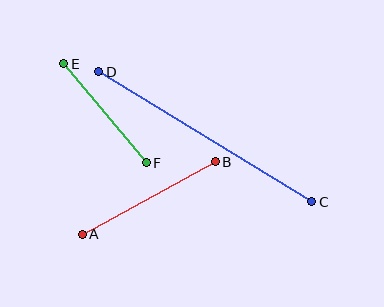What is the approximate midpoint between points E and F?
The midpoint is at approximately (105, 113) pixels.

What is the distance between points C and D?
The distance is approximately 250 pixels.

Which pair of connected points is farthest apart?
Points C and D are farthest apart.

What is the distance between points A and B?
The distance is approximately 152 pixels.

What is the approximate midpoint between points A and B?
The midpoint is at approximately (149, 198) pixels.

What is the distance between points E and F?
The distance is approximately 129 pixels.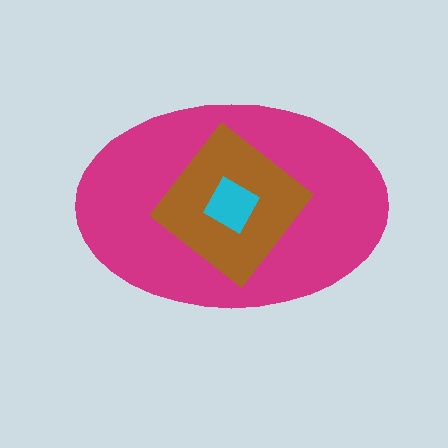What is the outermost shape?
The magenta ellipse.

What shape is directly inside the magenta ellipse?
The brown diamond.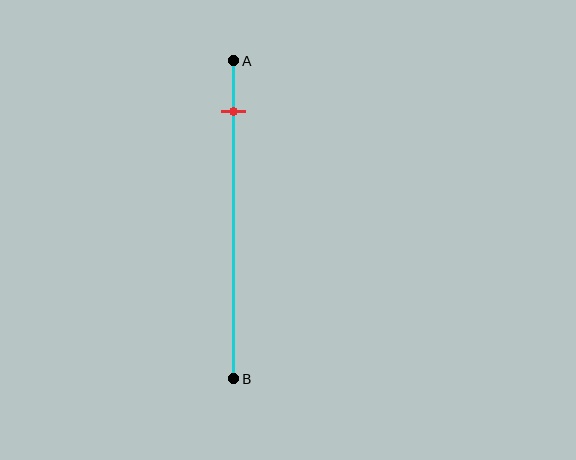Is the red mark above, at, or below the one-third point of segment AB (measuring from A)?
The red mark is above the one-third point of segment AB.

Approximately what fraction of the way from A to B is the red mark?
The red mark is approximately 15% of the way from A to B.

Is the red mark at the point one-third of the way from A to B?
No, the mark is at about 15% from A, not at the 33% one-third point.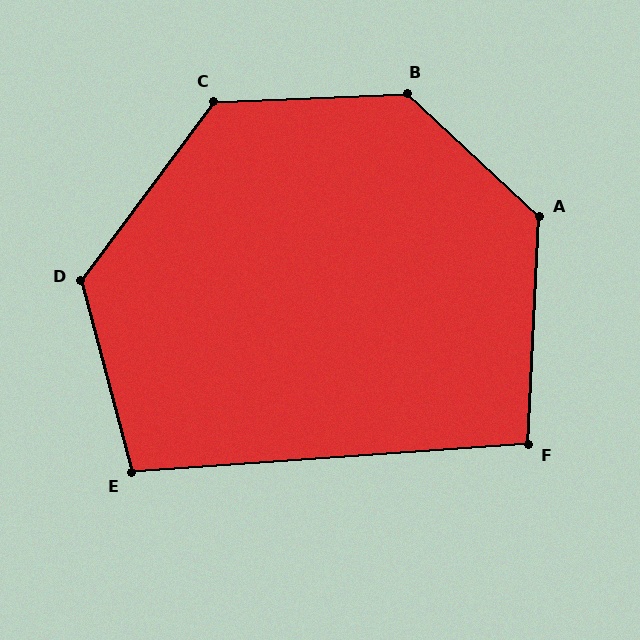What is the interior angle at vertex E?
Approximately 101 degrees (obtuse).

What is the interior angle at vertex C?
Approximately 129 degrees (obtuse).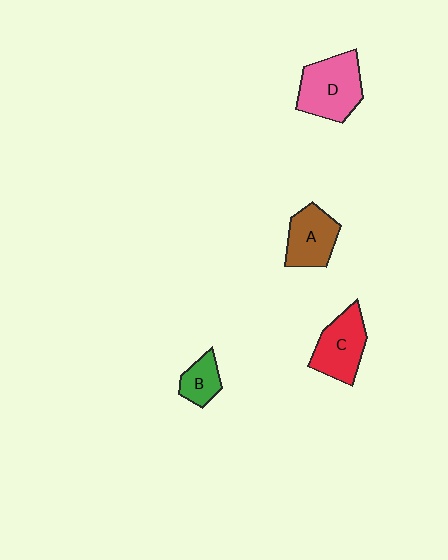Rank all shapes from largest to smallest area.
From largest to smallest: D (pink), C (red), A (brown), B (green).